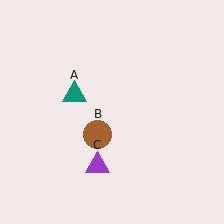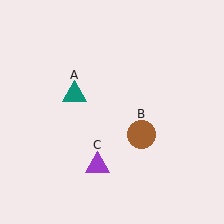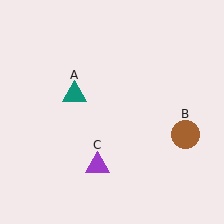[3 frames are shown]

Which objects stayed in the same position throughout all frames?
Teal triangle (object A) and purple triangle (object C) remained stationary.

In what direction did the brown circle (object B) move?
The brown circle (object B) moved right.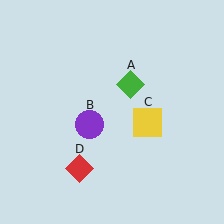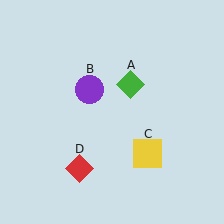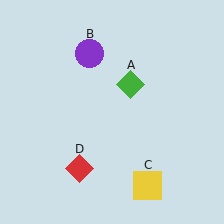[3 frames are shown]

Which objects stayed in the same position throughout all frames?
Green diamond (object A) and red diamond (object D) remained stationary.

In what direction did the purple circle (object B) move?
The purple circle (object B) moved up.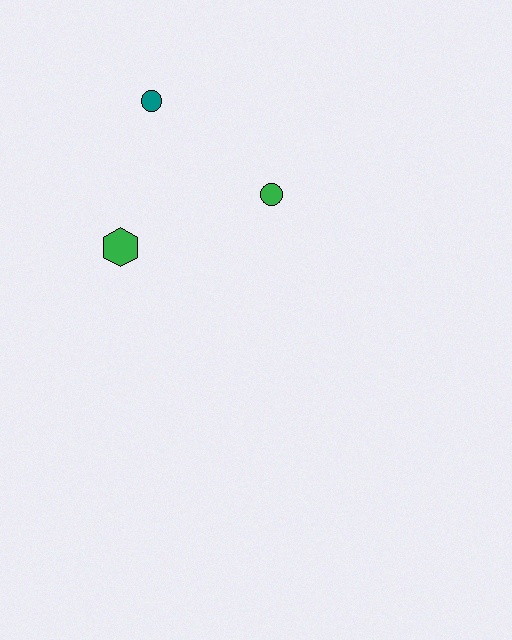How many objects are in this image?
There are 3 objects.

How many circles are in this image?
There are 2 circles.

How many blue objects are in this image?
There are no blue objects.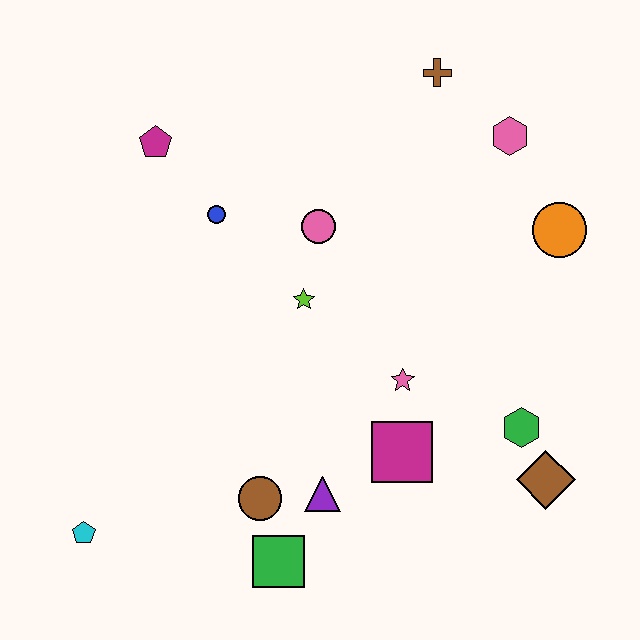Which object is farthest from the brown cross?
The cyan pentagon is farthest from the brown cross.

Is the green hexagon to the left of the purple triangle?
No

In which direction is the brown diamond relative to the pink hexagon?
The brown diamond is below the pink hexagon.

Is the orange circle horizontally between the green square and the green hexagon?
No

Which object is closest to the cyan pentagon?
The brown circle is closest to the cyan pentagon.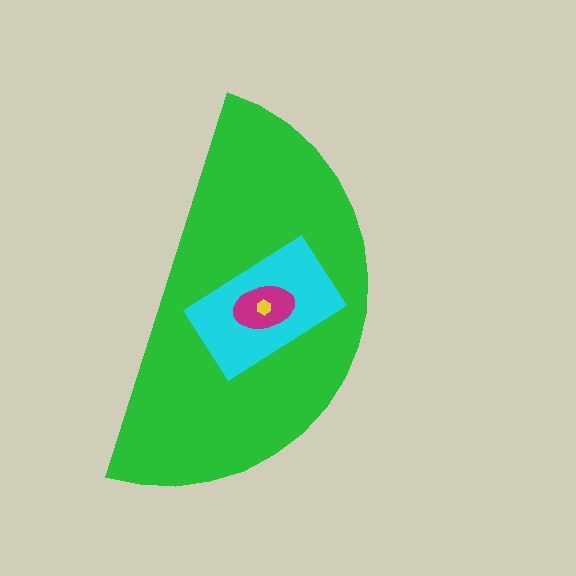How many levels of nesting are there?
4.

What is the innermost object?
The yellow hexagon.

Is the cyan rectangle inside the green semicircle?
Yes.